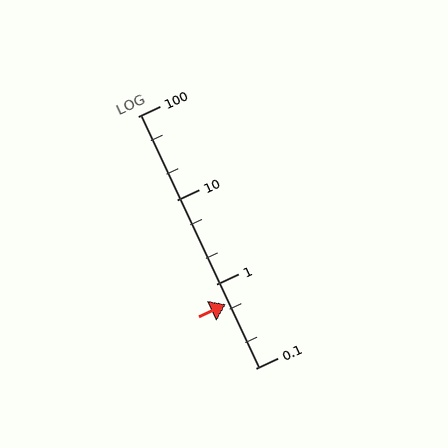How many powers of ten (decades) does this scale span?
The scale spans 3 decades, from 0.1 to 100.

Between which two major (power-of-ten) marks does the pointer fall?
The pointer is between 0.1 and 1.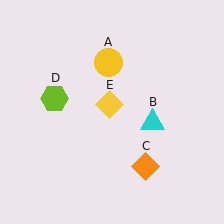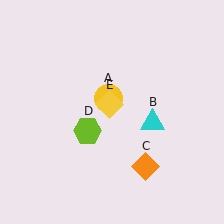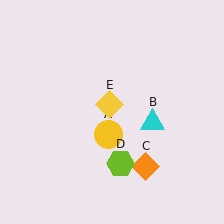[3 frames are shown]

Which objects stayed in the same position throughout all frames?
Cyan triangle (object B) and orange diamond (object C) and yellow diamond (object E) remained stationary.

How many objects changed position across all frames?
2 objects changed position: yellow circle (object A), lime hexagon (object D).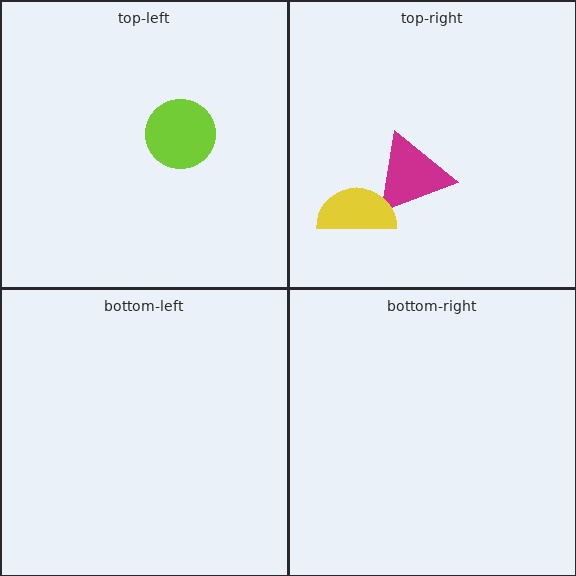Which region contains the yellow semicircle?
The top-right region.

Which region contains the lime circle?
The top-left region.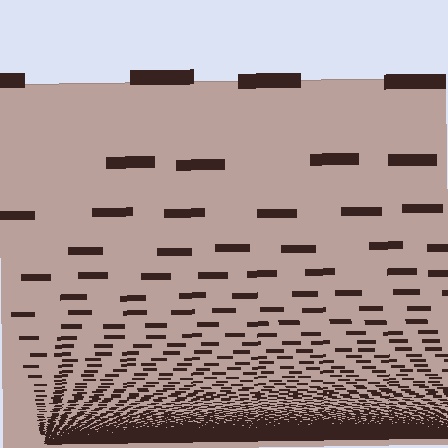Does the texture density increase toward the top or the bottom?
Density increases toward the bottom.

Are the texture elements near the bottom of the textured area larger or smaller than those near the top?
Smaller. The gradient is inverted — elements near the bottom are smaller and denser.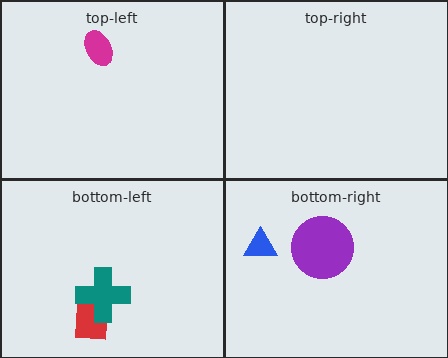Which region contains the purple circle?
The bottom-right region.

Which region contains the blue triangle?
The bottom-right region.